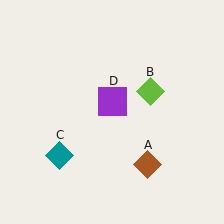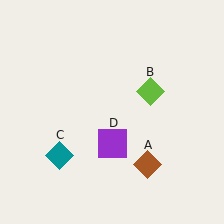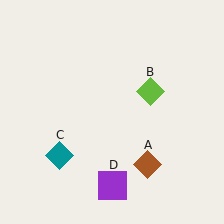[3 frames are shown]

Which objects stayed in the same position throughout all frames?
Brown diamond (object A) and lime diamond (object B) and teal diamond (object C) remained stationary.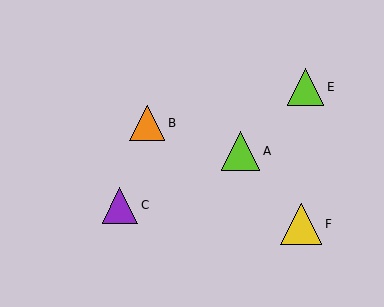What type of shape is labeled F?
Shape F is a yellow triangle.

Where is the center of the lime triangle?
The center of the lime triangle is at (305, 87).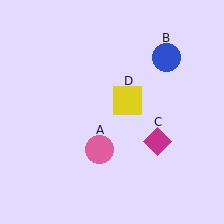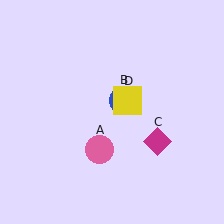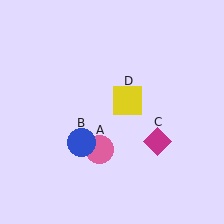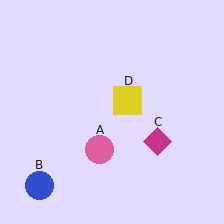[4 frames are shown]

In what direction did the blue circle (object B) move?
The blue circle (object B) moved down and to the left.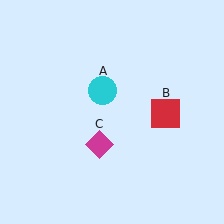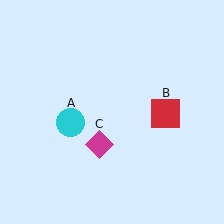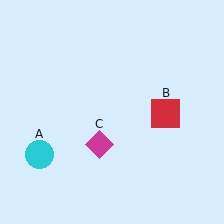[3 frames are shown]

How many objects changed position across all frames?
1 object changed position: cyan circle (object A).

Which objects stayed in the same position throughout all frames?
Red square (object B) and magenta diamond (object C) remained stationary.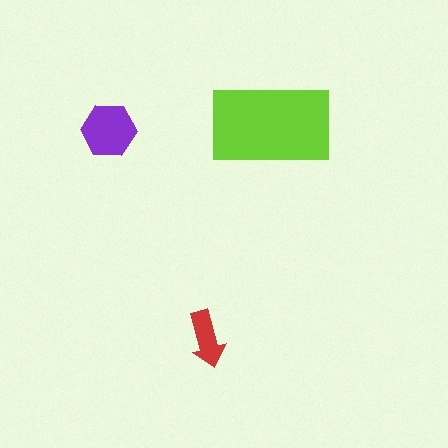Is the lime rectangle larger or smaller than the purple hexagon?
Larger.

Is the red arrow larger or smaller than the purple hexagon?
Smaller.